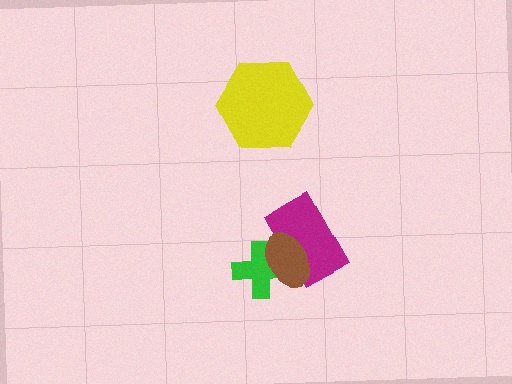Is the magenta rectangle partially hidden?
Yes, it is partially covered by another shape.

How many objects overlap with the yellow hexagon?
0 objects overlap with the yellow hexagon.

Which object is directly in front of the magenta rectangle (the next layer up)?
The green cross is directly in front of the magenta rectangle.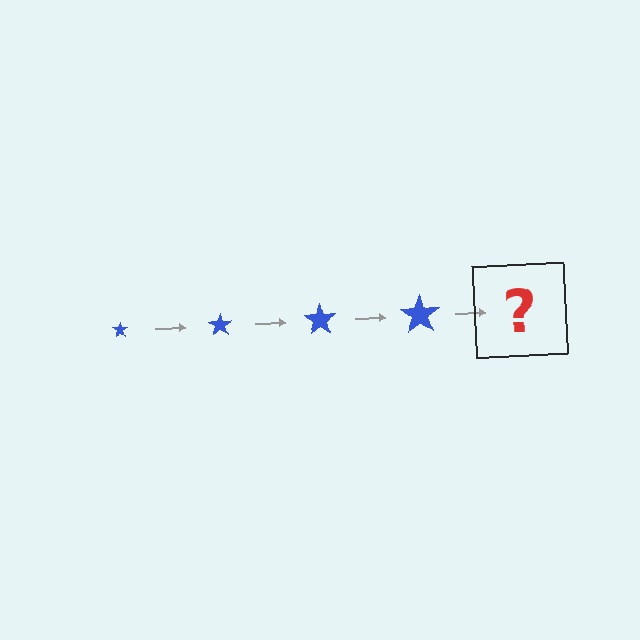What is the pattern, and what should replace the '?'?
The pattern is that the star gets progressively larger each step. The '?' should be a blue star, larger than the previous one.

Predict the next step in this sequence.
The next step is a blue star, larger than the previous one.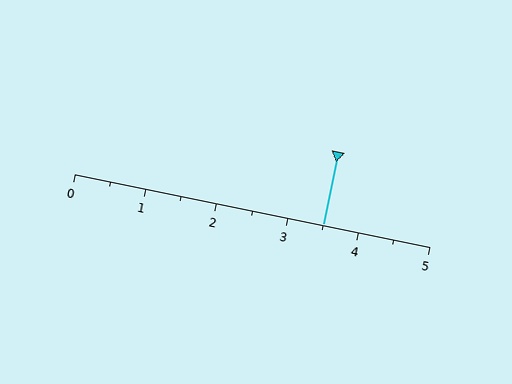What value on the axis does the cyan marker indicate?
The marker indicates approximately 3.5.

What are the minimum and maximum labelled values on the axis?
The axis runs from 0 to 5.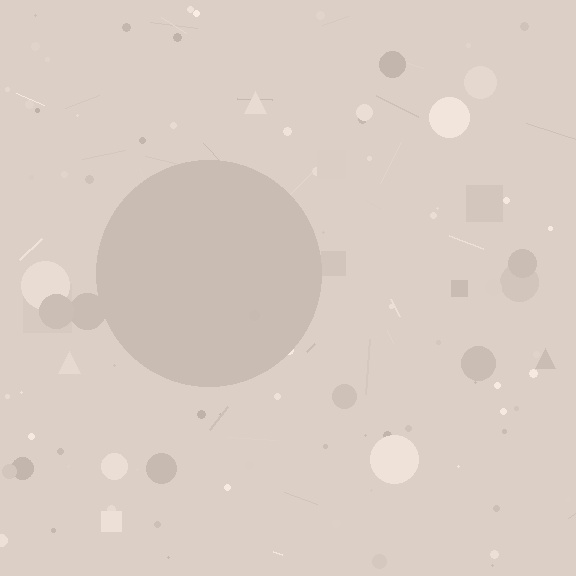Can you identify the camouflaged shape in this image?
The camouflaged shape is a circle.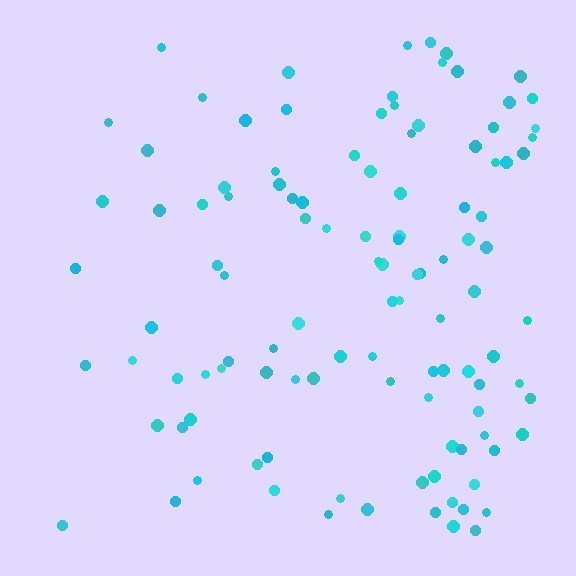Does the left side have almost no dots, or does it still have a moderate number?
Still a moderate number, just noticeably fewer than the right.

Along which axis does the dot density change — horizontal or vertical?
Horizontal.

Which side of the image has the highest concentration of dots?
The right.